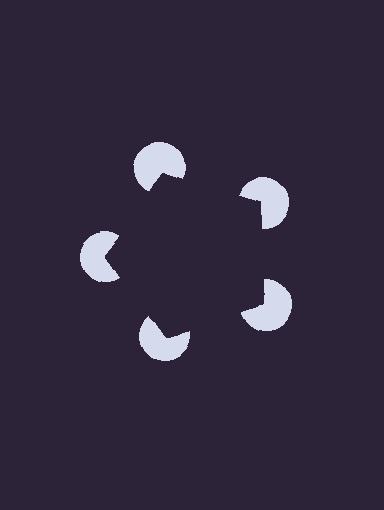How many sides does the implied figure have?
5 sides.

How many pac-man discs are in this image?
There are 5 — one at each vertex of the illusory pentagon.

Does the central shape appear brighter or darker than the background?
It typically appears slightly darker than the background, even though no actual brightness change is drawn.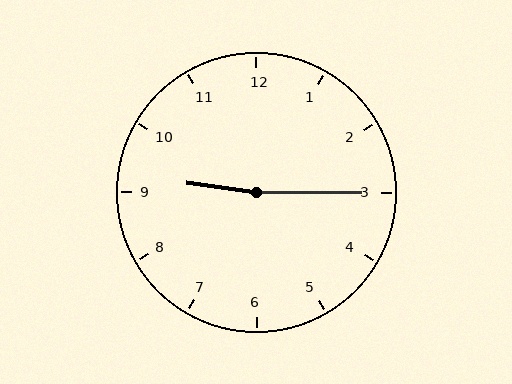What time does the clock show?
9:15.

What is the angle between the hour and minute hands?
Approximately 172 degrees.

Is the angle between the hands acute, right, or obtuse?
It is obtuse.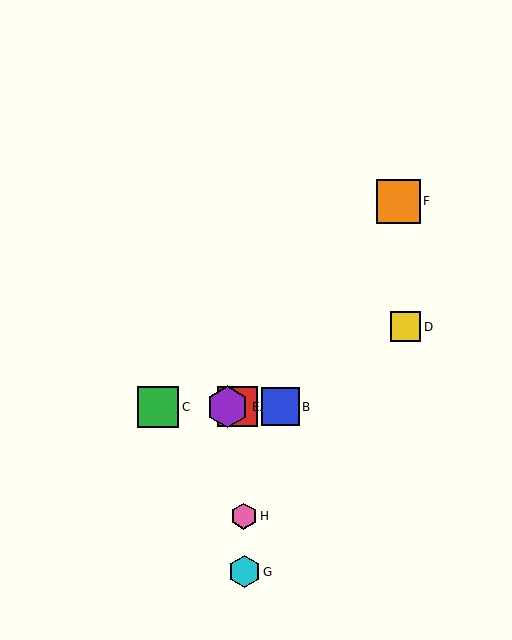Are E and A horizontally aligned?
Yes, both are at y≈407.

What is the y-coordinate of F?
Object F is at y≈201.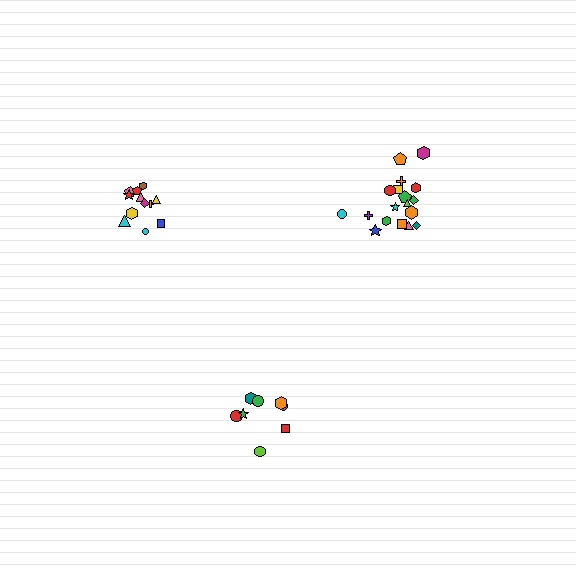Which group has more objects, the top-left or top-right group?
The top-right group.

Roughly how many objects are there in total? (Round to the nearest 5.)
Roughly 40 objects in total.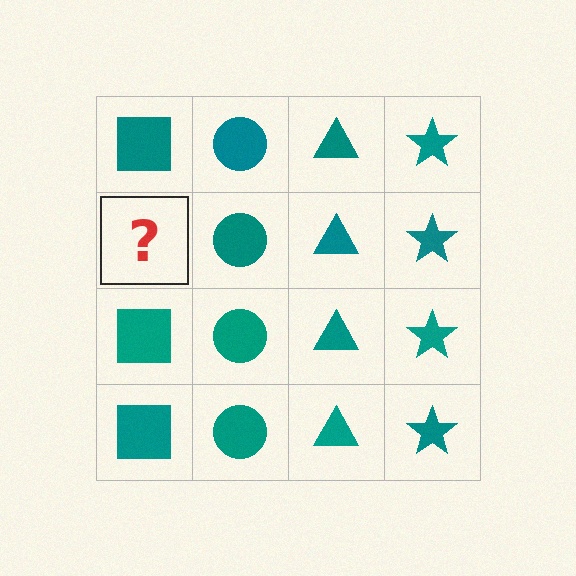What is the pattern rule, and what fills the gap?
The rule is that each column has a consistent shape. The gap should be filled with a teal square.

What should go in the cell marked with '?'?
The missing cell should contain a teal square.